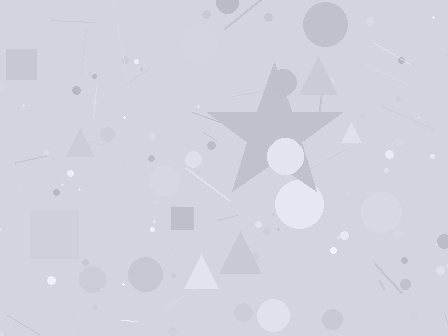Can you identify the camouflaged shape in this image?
The camouflaged shape is a star.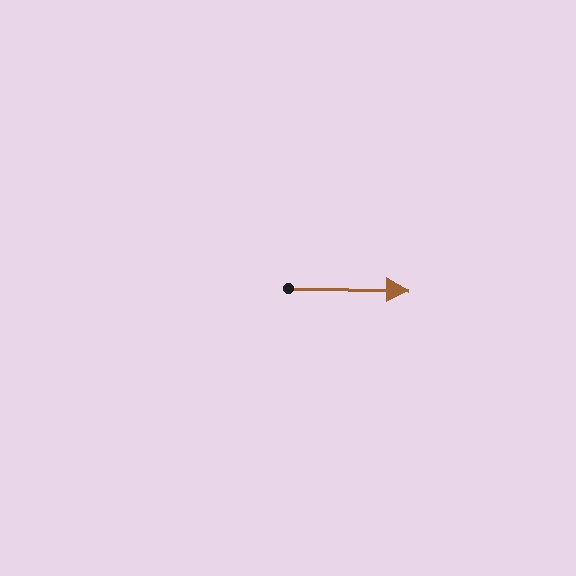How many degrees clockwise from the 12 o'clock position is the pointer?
Approximately 91 degrees.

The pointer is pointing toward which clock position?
Roughly 3 o'clock.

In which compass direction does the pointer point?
East.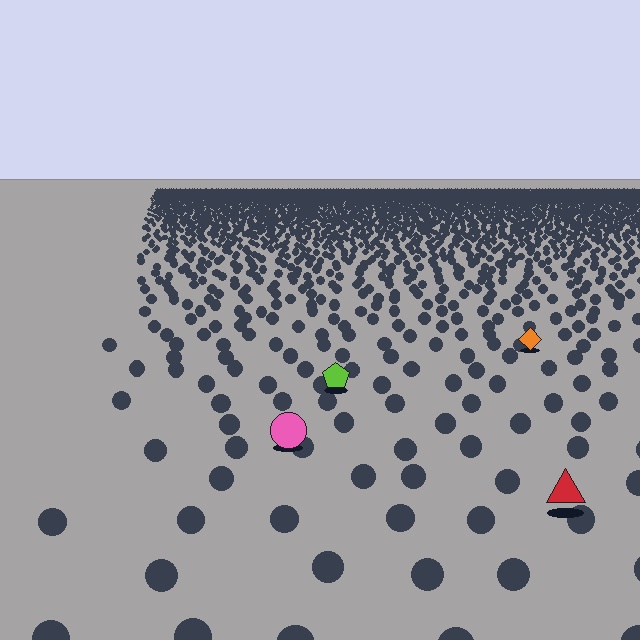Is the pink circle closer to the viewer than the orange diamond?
Yes. The pink circle is closer — you can tell from the texture gradient: the ground texture is coarser near it.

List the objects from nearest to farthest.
From nearest to farthest: the red triangle, the pink circle, the lime pentagon, the orange diamond.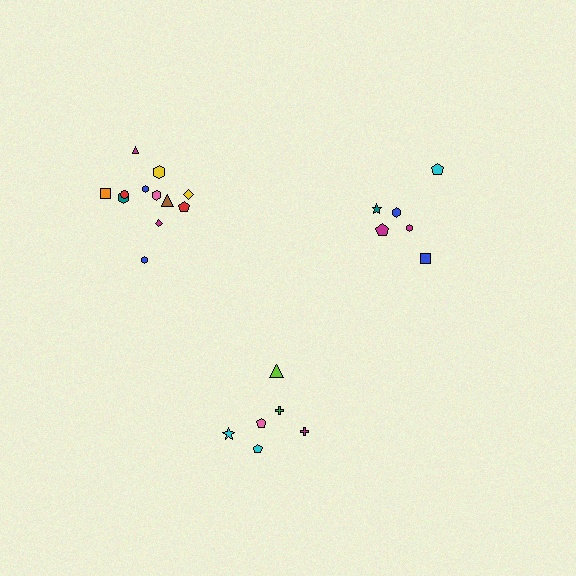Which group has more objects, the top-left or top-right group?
The top-left group.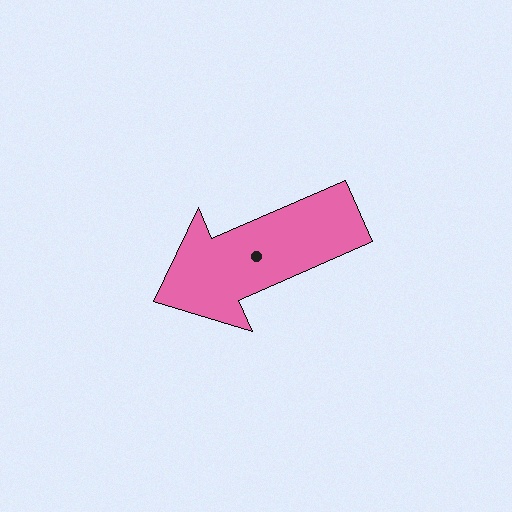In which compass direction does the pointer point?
Southwest.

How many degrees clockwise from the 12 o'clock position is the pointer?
Approximately 246 degrees.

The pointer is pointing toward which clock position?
Roughly 8 o'clock.